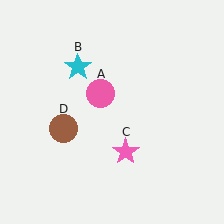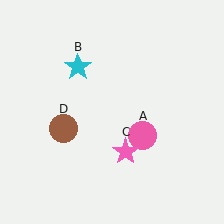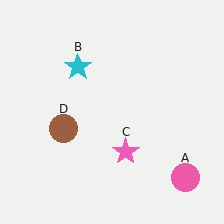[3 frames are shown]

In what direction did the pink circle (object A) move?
The pink circle (object A) moved down and to the right.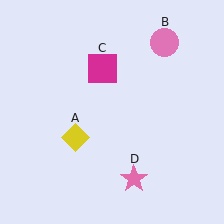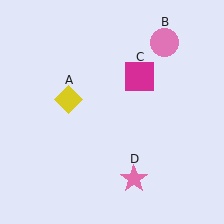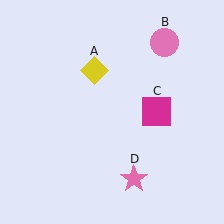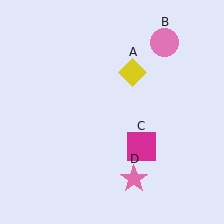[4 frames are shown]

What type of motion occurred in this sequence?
The yellow diamond (object A), magenta square (object C) rotated clockwise around the center of the scene.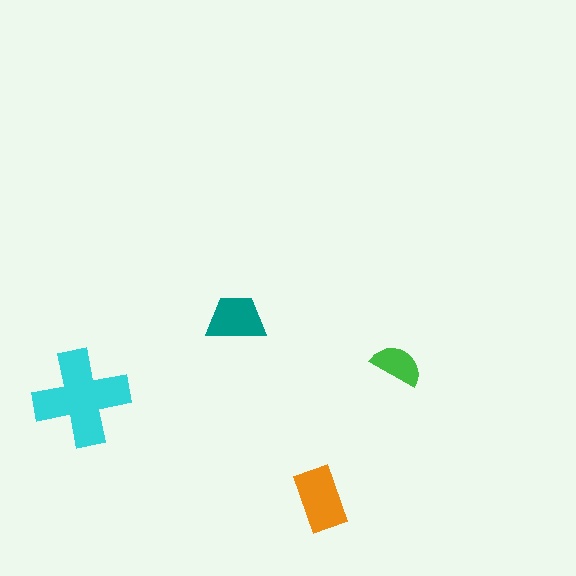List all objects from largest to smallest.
The cyan cross, the orange rectangle, the teal trapezoid, the green semicircle.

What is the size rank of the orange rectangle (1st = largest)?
2nd.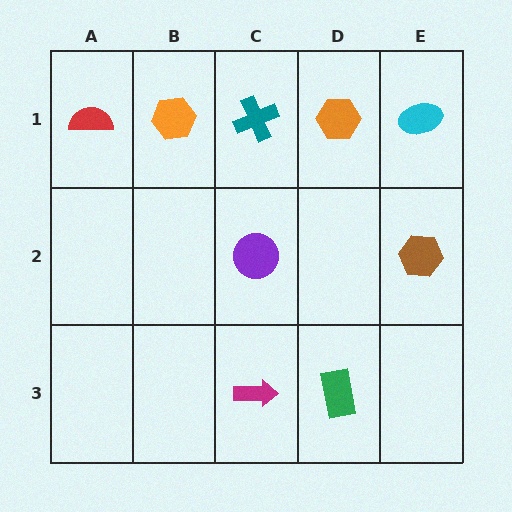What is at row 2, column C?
A purple circle.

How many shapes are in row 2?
2 shapes.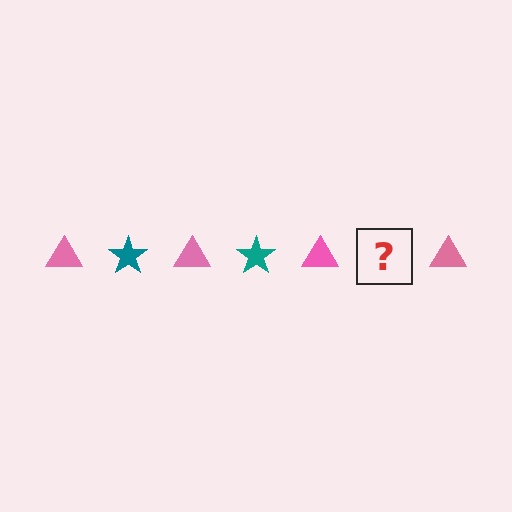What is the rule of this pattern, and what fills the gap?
The rule is that the pattern alternates between pink triangle and teal star. The gap should be filled with a teal star.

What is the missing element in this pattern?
The missing element is a teal star.